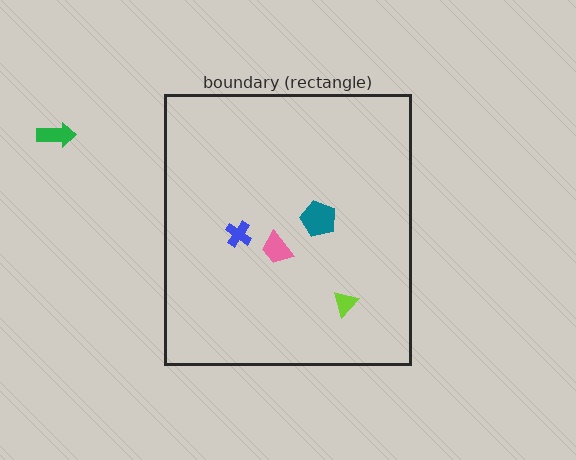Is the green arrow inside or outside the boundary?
Outside.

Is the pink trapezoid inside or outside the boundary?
Inside.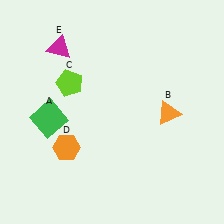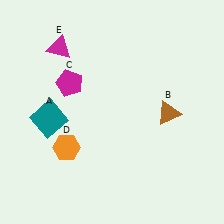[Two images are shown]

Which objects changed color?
A changed from green to teal. B changed from orange to brown. C changed from lime to magenta.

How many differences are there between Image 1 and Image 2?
There are 3 differences between the two images.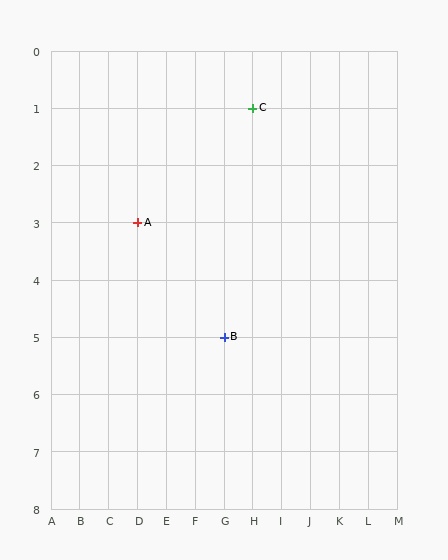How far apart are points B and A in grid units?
Points B and A are 3 columns and 2 rows apart (about 3.6 grid units diagonally).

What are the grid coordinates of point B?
Point B is at grid coordinates (G, 5).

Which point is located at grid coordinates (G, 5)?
Point B is at (G, 5).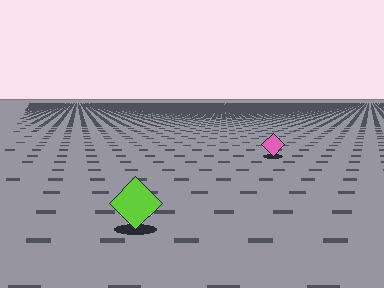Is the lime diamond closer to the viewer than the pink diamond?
Yes. The lime diamond is closer — you can tell from the texture gradient: the ground texture is coarser near it.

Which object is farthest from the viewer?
The pink diamond is farthest from the viewer. It appears smaller and the ground texture around it is denser.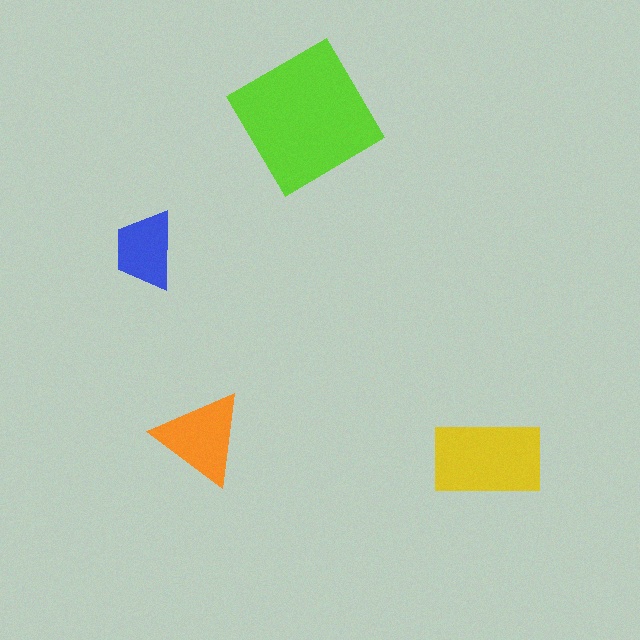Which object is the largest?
The lime diamond.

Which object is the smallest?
The blue trapezoid.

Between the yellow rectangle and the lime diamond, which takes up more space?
The lime diamond.